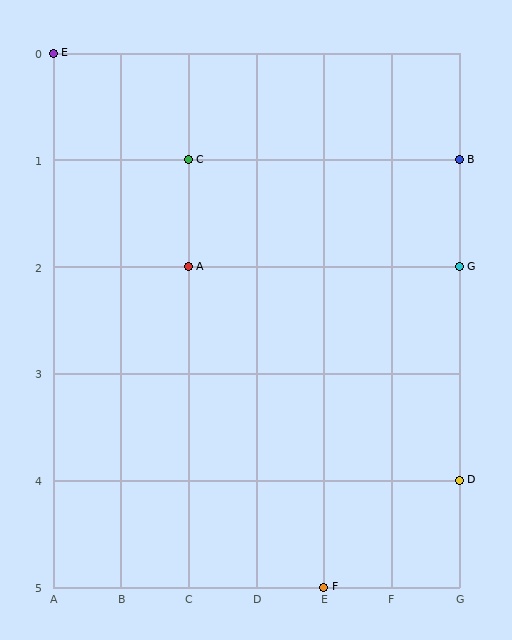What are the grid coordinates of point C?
Point C is at grid coordinates (C, 1).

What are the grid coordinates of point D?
Point D is at grid coordinates (G, 4).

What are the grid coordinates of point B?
Point B is at grid coordinates (G, 1).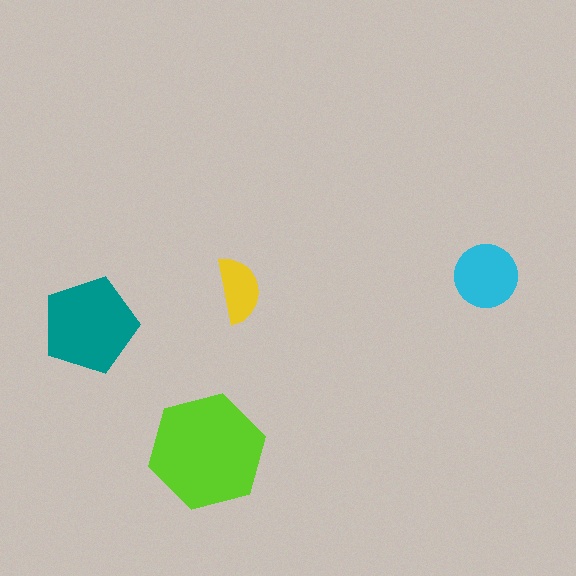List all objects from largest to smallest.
The lime hexagon, the teal pentagon, the cyan circle, the yellow semicircle.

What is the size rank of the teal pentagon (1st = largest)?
2nd.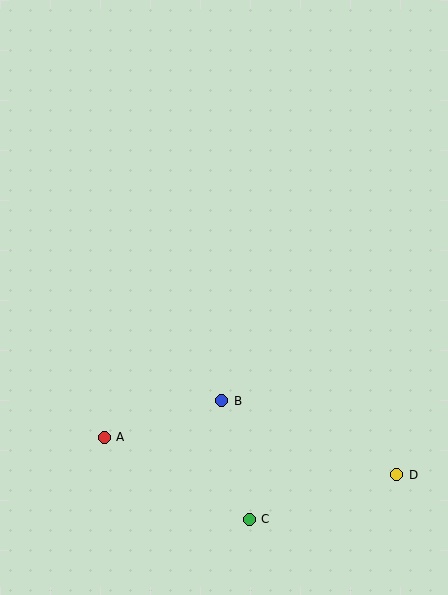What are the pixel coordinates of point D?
Point D is at (397, 475).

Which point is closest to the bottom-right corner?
Point D is closest to the bottom-right corner.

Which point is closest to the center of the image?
Point B at (222, 401) is closest to the center.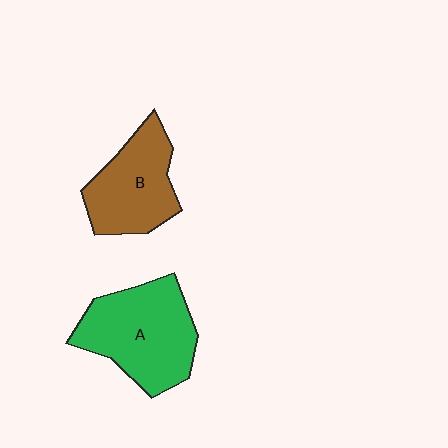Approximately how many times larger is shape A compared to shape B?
Approximately 1.3 times.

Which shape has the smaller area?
Shape B (brown).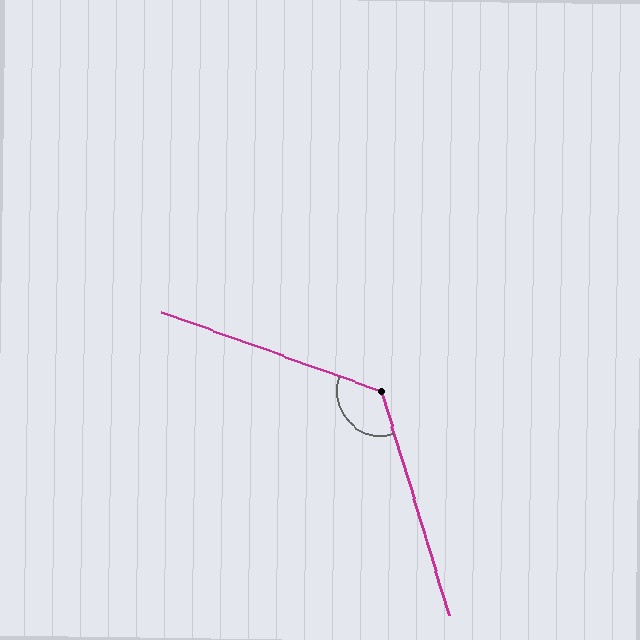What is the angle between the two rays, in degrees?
Approximately 127 degrees.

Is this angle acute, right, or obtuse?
It is obtuse.